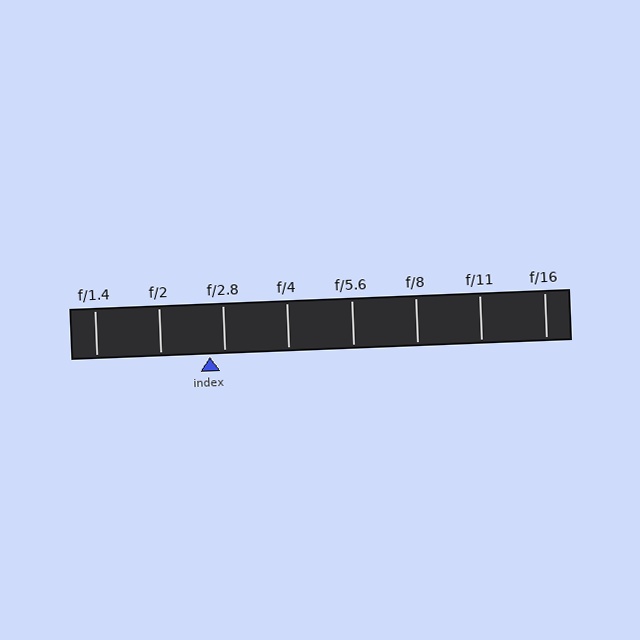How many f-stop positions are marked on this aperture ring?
There are 8 f-stop positions marked.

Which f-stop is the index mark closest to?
The index mark is closest to f/2.8.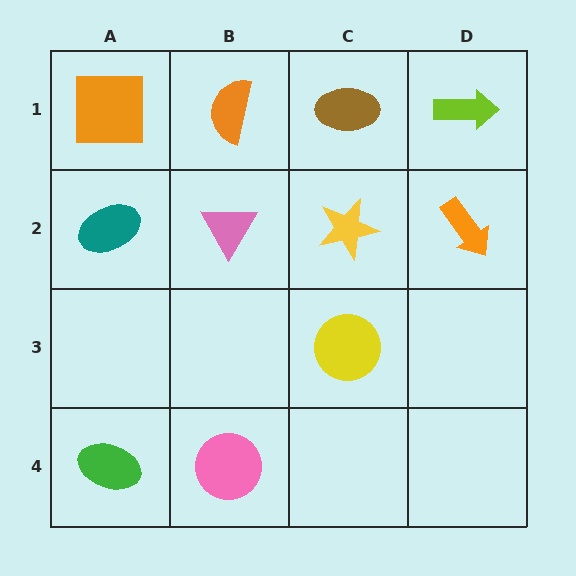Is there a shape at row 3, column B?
No, that cell is empty.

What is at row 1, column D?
A lime arrow.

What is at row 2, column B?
A pink triangle.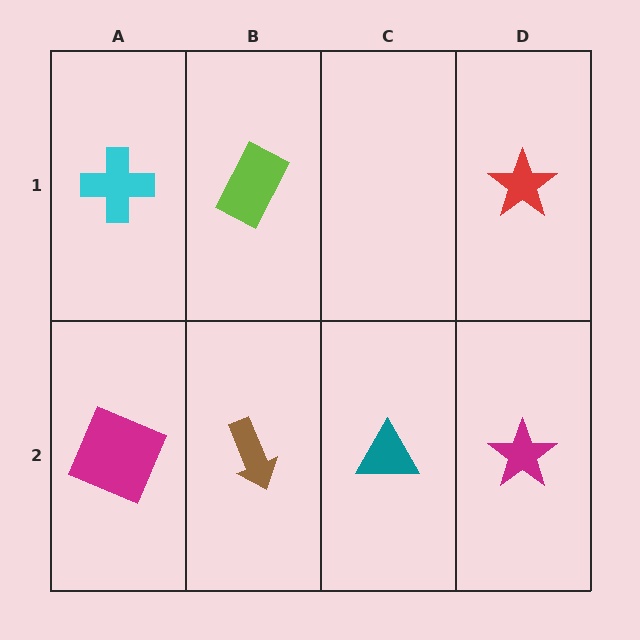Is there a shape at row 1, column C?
No, that cell is empty.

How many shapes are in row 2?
4 shapes.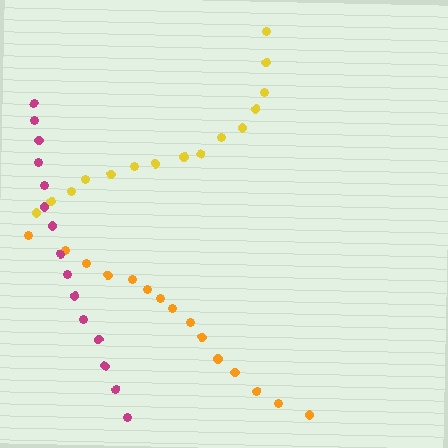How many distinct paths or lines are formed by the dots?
There are 3 distinct paths.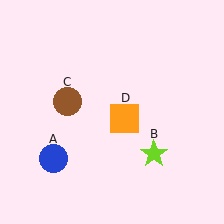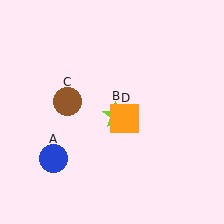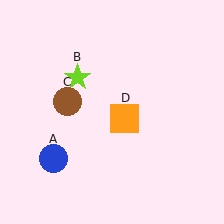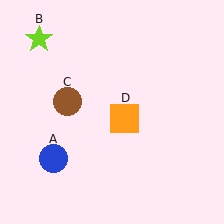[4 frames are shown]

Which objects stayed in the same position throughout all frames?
Blue circle (object A) and brown circle (object C) and orange square (object D) remained stationary.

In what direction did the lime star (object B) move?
The lime star (object B) moved up and to the left.